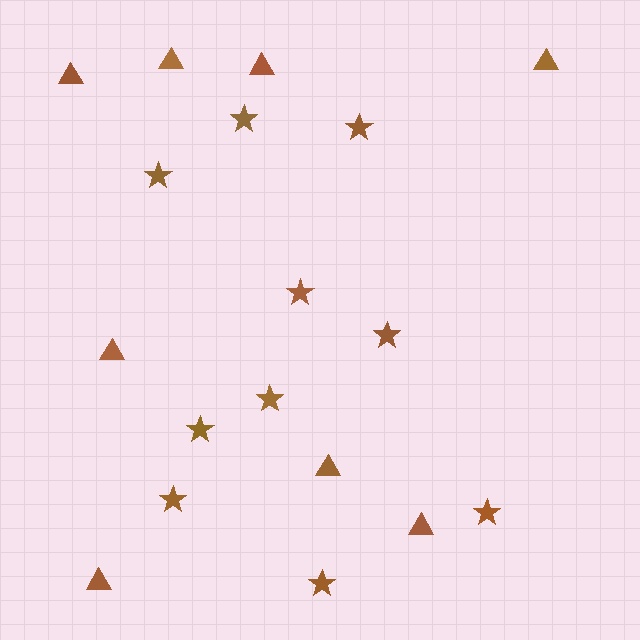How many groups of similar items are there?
There are 2 groups: one group of stars (10) and one group of triangles (8).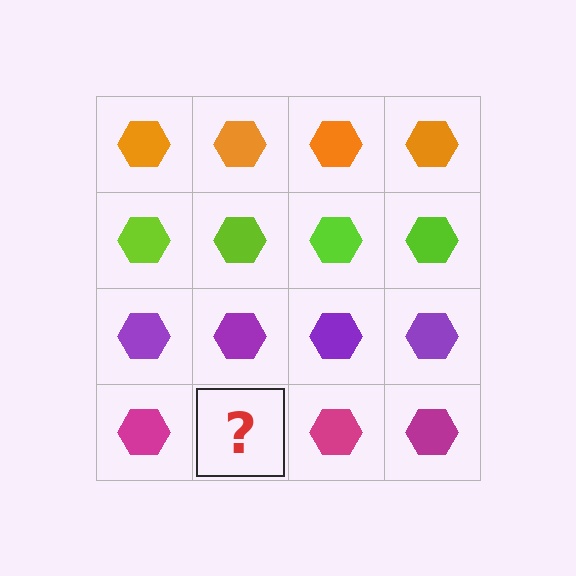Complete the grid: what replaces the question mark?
The question mark should be replaced with a magenta hexagon.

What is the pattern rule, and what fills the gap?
The rule is that each row has a consistent color. The gap should be filled with a magenta hexagon.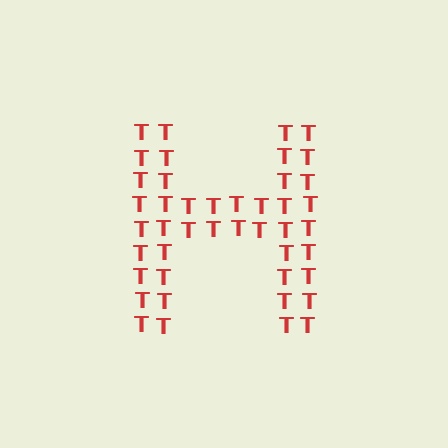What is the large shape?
The large shape is the letter H.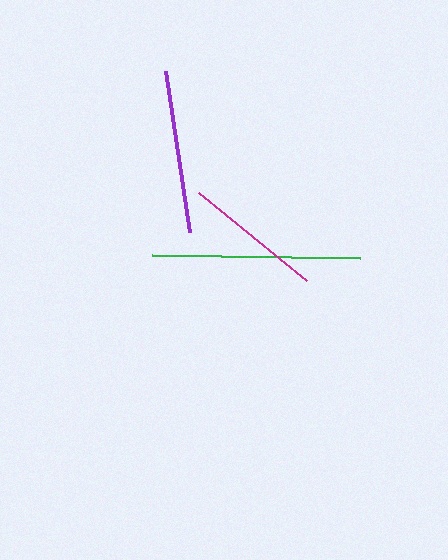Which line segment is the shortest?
The magenta line is the shortest at approximately 140 pixels.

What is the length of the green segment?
The green segment is approximately 208 pixels long.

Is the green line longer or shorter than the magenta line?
The green line is longer than the magenta line.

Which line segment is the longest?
The green line is the longest at approximately 208 pixels.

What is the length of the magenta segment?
The magenta segment is approximately 140 pixels long.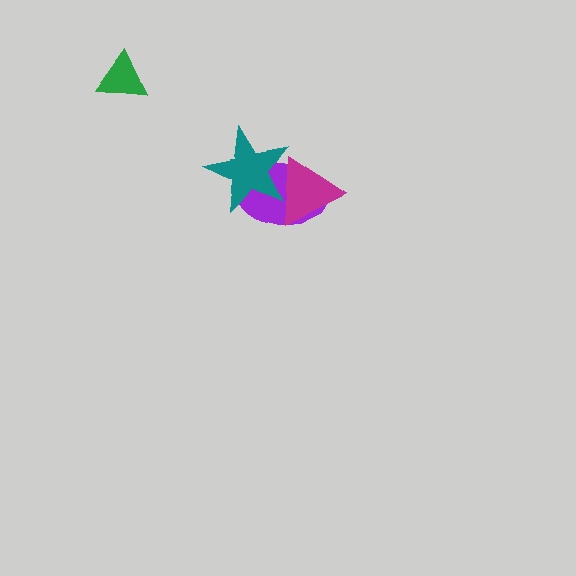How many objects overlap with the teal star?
2 objects overlap with the teal star.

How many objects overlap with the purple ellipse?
2 objects overlap with the purple ellipse.